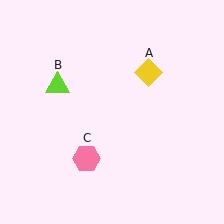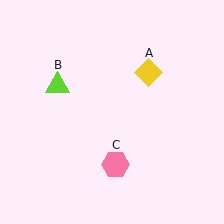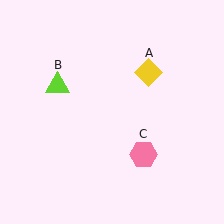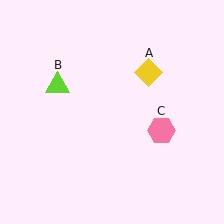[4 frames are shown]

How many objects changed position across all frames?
1 object changed position: pink hexagon (object C).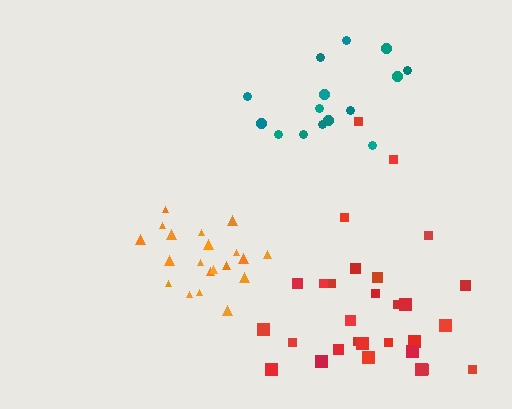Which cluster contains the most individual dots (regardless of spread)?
Red (30).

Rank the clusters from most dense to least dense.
orange, red, teal.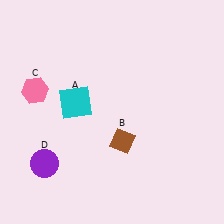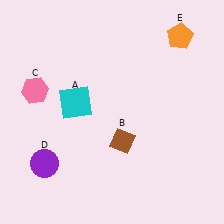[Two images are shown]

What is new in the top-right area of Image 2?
An orange pentagon (E) was added in the top-right area of Image 2.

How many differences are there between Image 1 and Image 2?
There is 1 difference between the two images.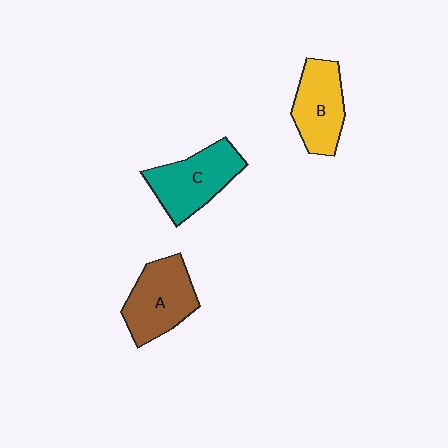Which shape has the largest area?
Shape C (teal).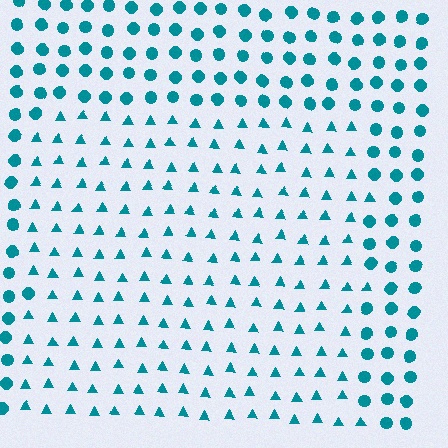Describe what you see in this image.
The image is filled with small teal elements arranged in a uniform grid. A rectangle-shaped region contains triangles, while the surrounding area contains circles. The boundary is defined purely by the change in element shape.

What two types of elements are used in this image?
The image uses triangles inside the rectangle region and circles outside it.